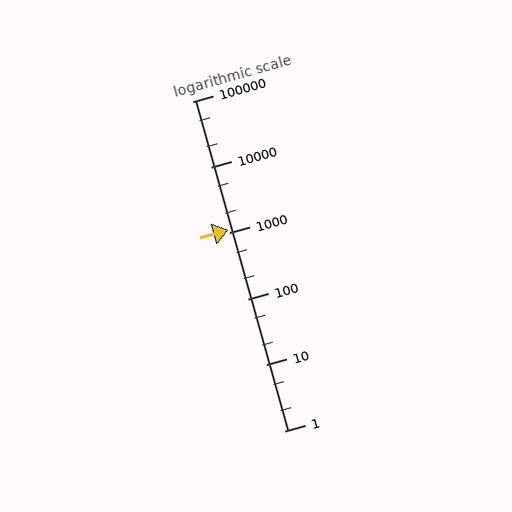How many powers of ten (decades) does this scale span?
The scale spans 5 decades, from 1 to 100000.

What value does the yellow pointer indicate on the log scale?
The pointer indicates approximately 1100.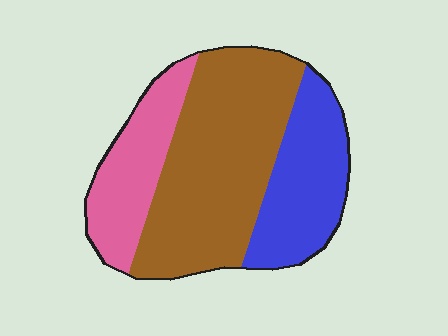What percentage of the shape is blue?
Blue covers roughly 25% of the shape.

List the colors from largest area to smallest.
From largest to smallest: brown, blue, pink.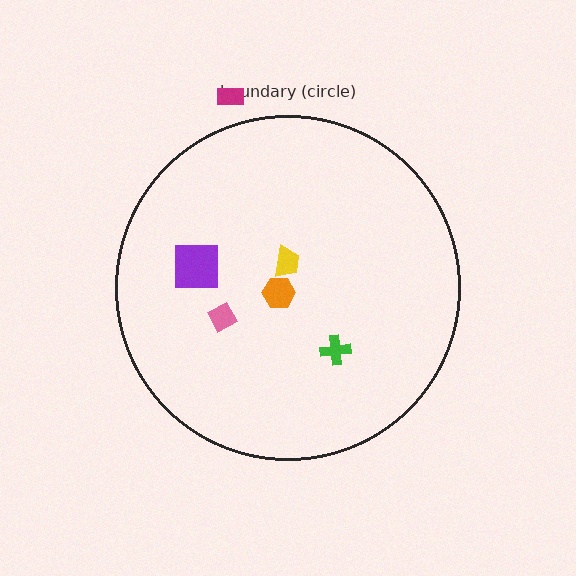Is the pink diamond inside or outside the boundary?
Inside.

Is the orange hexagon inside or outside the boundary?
Inside.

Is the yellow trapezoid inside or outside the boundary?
Inside.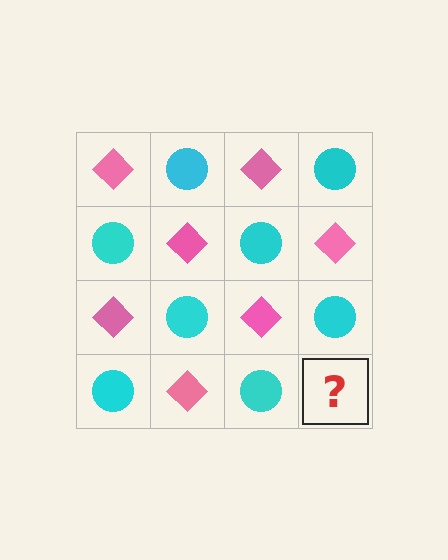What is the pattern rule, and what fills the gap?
The rule is that it alternates pink diamond and cyan circle in a checkerboard pattern. The gap should be filled with a pink diamond.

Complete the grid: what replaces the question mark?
The question mark should be replaced with a pink diamond.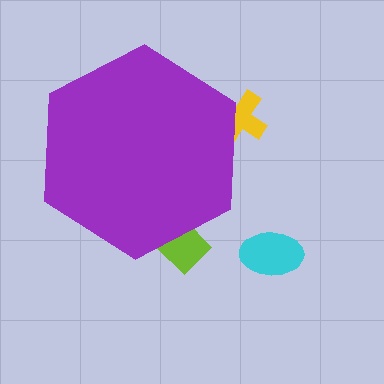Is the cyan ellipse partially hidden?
No, the cyan ellipse is fully visible.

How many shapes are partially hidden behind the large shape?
2 shapes are partially hidden.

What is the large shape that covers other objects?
A purple hexagon.